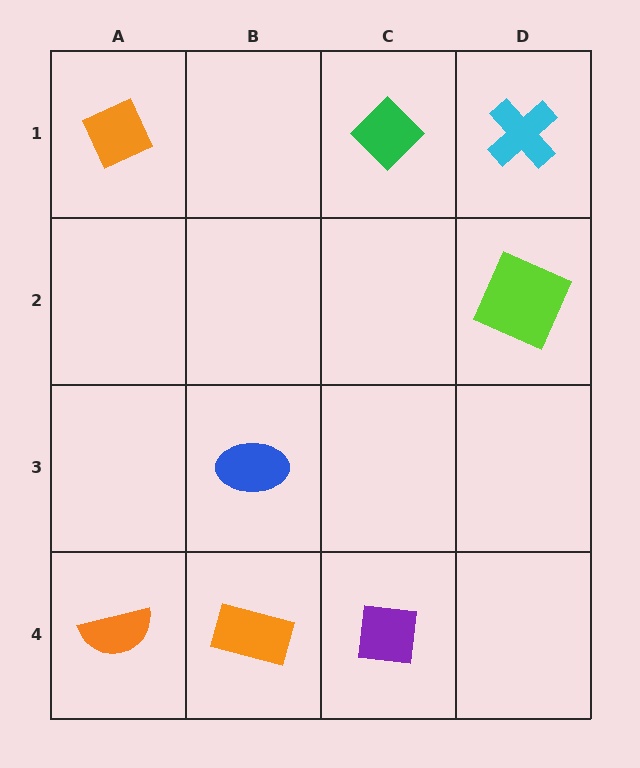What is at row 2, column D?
A lime square.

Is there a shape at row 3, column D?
No, that cell is empty.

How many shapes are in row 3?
1 shape.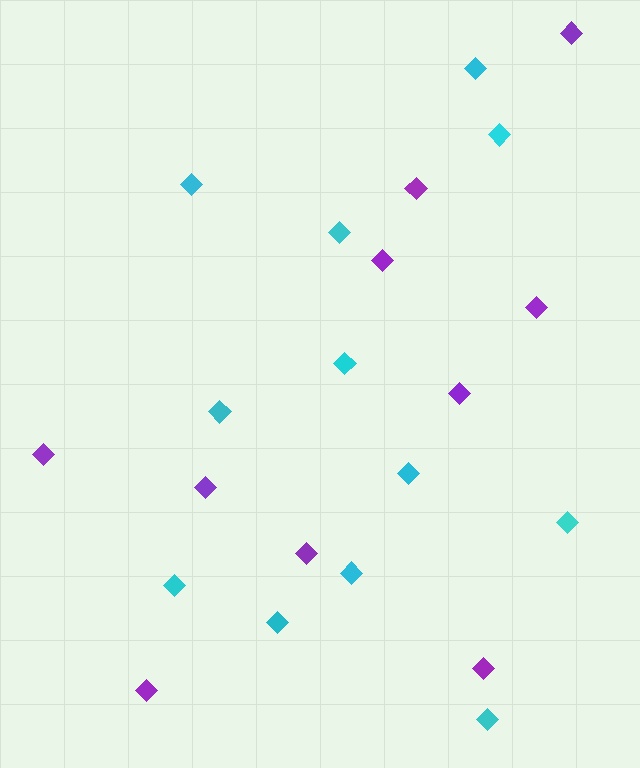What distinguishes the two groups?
There are 2 groups: one group of purple diamonds (10) and one group of cyan diamonds (12).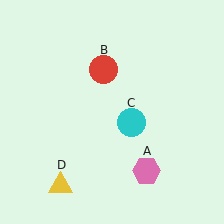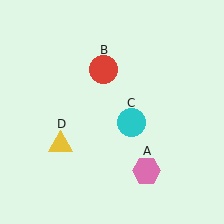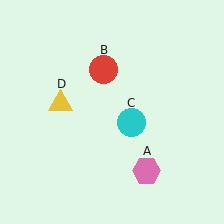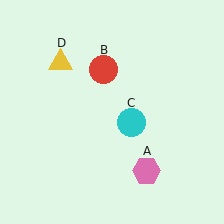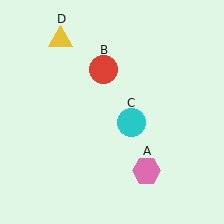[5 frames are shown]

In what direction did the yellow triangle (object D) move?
The yellow triangle (object D) moved up.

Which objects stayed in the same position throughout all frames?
Pink hexagon (object A) and red circle (object B) and cyan circle (object C) remained stationary.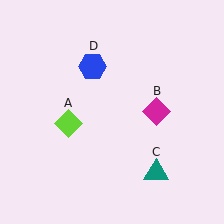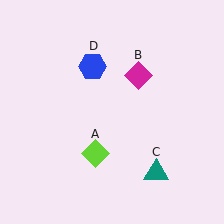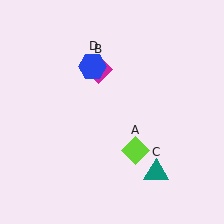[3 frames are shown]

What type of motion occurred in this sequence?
The lime diamond (object A), magenta diamond (object B) rotated counterclockwise around the center of the scene.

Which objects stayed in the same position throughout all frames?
Teal triangle (object C) and blue hexagon (object D) remained stationary.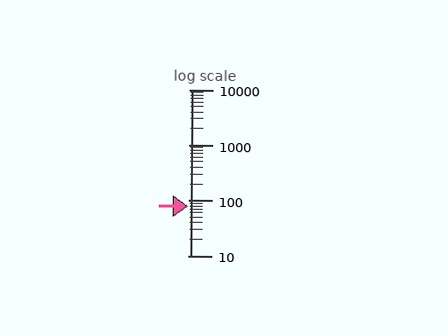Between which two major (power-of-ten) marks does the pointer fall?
The pointer is between 10 and 100.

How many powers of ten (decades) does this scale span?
The scale spans 3 decades, from 10 to 10000.